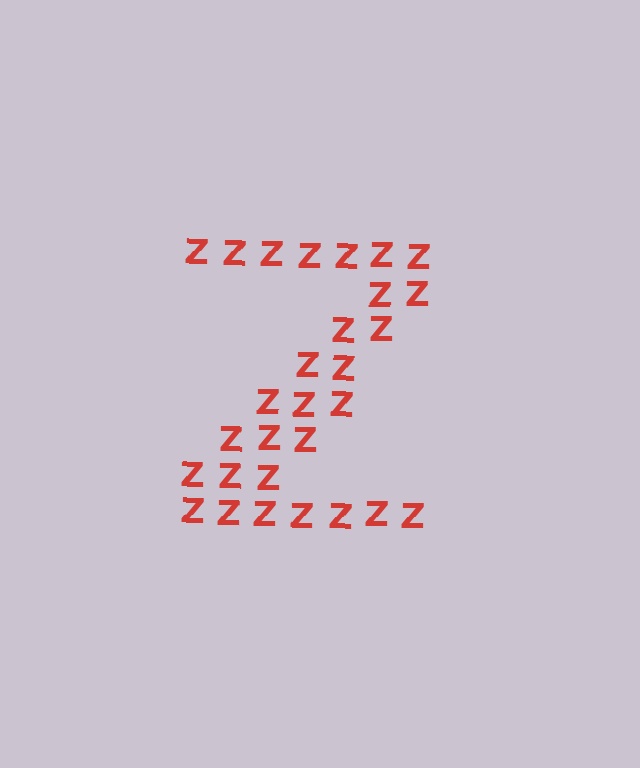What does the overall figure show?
The overall figure shows the letter Z.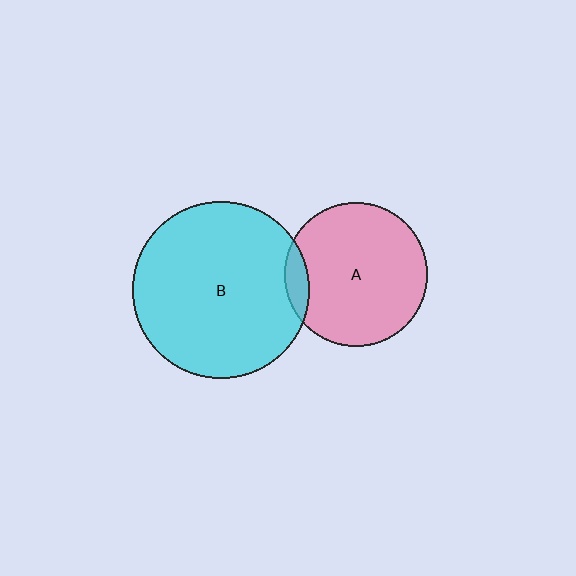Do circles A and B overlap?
Yes.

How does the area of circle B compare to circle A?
Approximately 1.5 times.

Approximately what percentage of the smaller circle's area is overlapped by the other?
Approximately 10%.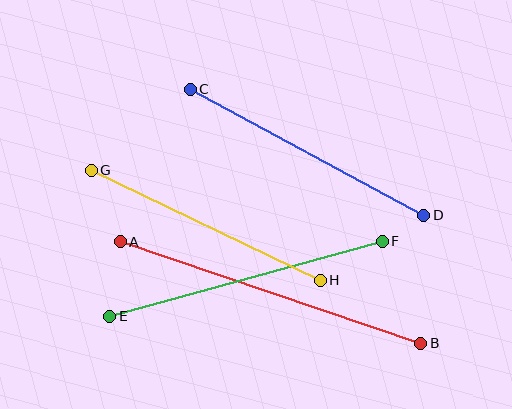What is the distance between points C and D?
The distance is approximately 265 pixels.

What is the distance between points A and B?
The distance is approximately 317 pixels.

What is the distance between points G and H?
The distance is approximately 254 pixels.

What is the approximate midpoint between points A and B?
The midpoint is at approximately (270, 293) pixels.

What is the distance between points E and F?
The distance is approximately 283 pixels.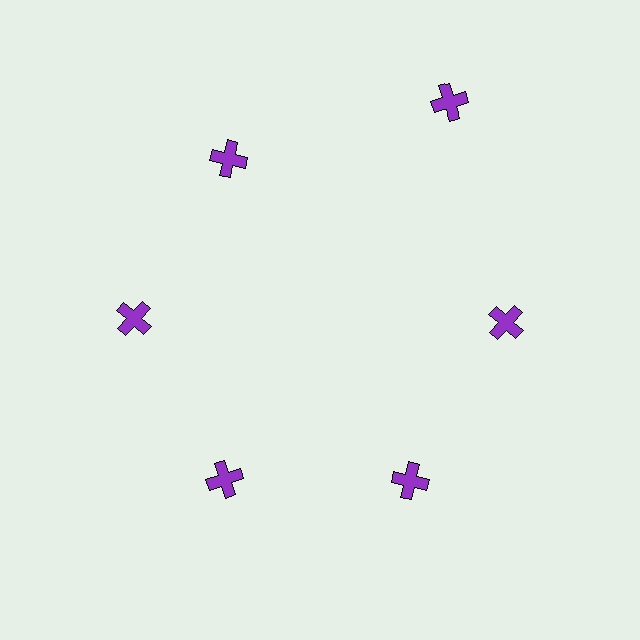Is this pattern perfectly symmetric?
No. The 6 purple crosses are arranged in a ring, but one element near the 1 o'clock position is pushed outward from the center, breaking the 6-fold rotational symmetry.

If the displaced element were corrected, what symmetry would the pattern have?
It would have 6-fold rotational symmetry — the pattern would map onto itself every 60 degrees.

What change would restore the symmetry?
The symmetry would be restored by moving it inward, back onto the ring so that all 6 crosses sit at equal angles and equal distance from the center.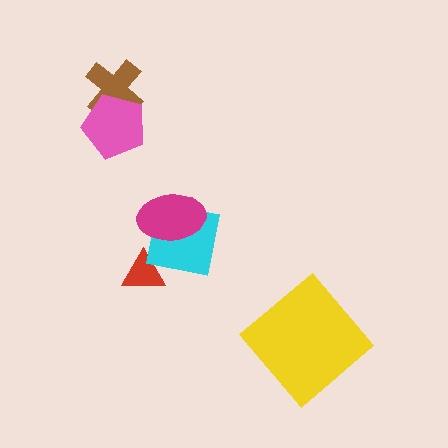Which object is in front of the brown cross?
The pink pentagon is in front of the brown cross.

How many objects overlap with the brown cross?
1 object overlaps with the brown cross.